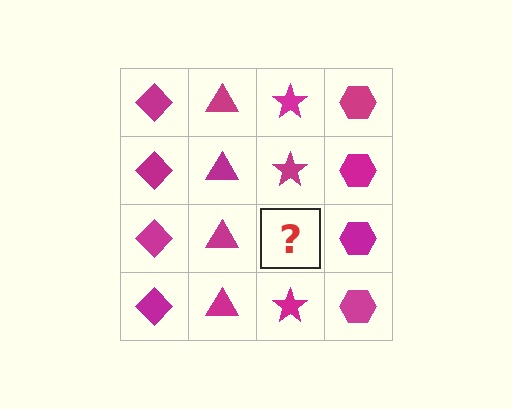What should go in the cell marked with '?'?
The missing cell should contain a magenta star.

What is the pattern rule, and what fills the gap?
The rule is that each column has a consistent shape. The gap should be filled with a magenta star.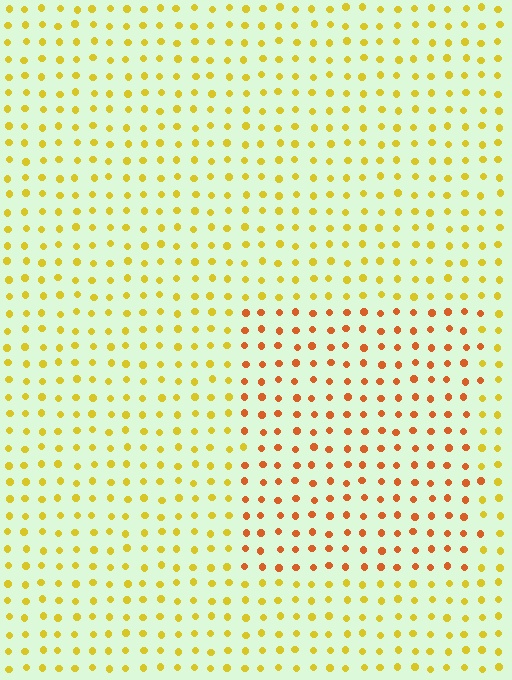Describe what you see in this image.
The image is filled with small yellow elements in a uniform arrangement. A rectangle-shaped region is visible where the elements are tinted to a slightly different hue, forming a subtle color boundary.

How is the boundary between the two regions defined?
The boundary is defined purely by a slight shift in hue (about 35 degrees). Spacing, size, and orientation are identical on both sides.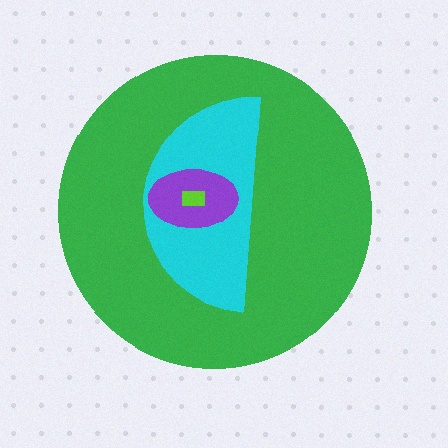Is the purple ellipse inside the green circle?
Yes.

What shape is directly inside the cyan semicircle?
The purple ellipse.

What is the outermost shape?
The green circle.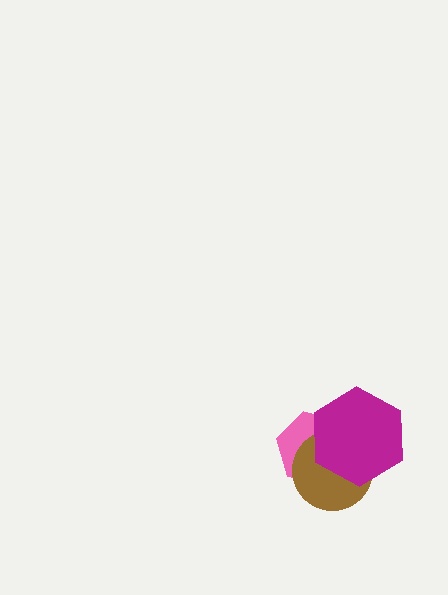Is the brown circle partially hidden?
Yes, it is partially covered by another shape.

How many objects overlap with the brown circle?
2 objects overlap with the brown circle.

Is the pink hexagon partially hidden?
Yes, it is partially covered by another shape.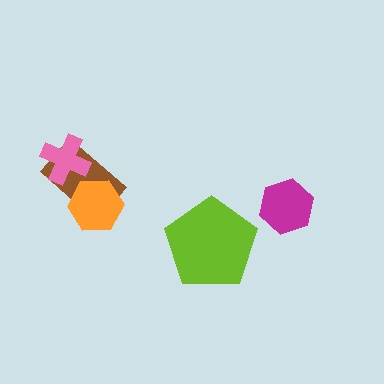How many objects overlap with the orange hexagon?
1 object overlaps with the orange hexagon.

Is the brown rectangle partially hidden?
Yes, it is partially covered by another shape.